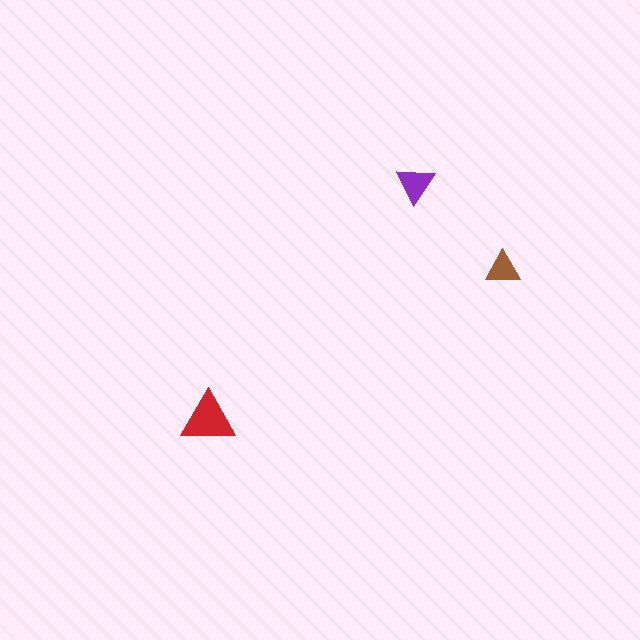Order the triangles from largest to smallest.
the red one, the purple one, the brown one.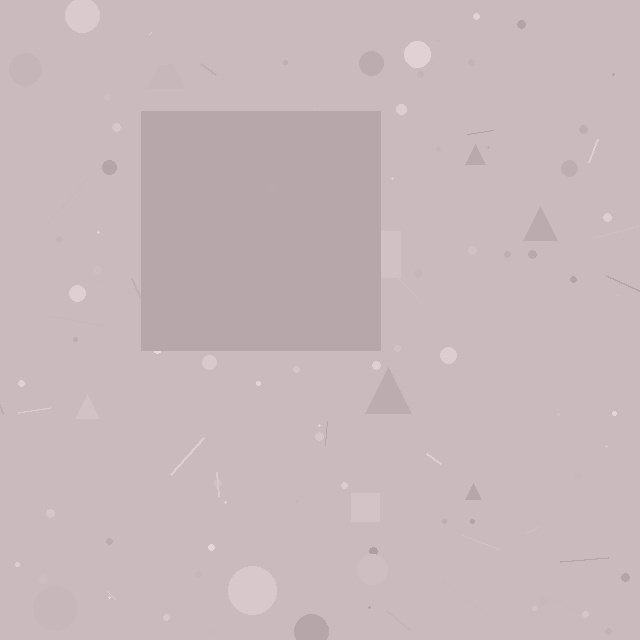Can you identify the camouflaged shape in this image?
The camouflaged shape is a square.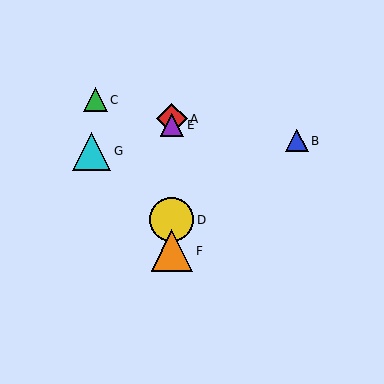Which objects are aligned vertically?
Objects A, D, E, F are aligned vertically.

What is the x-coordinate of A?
Object A is at x≈172.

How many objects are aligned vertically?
4 objects (A, D, E, F) are aligned vertically.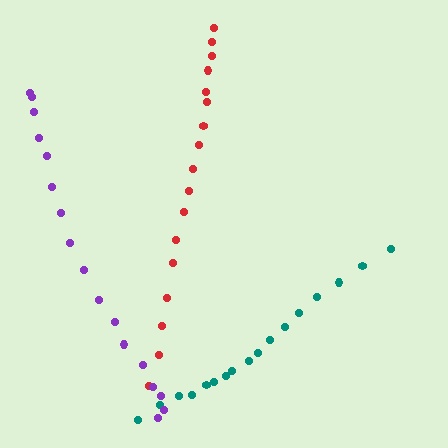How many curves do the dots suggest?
There are 3 distinct paths.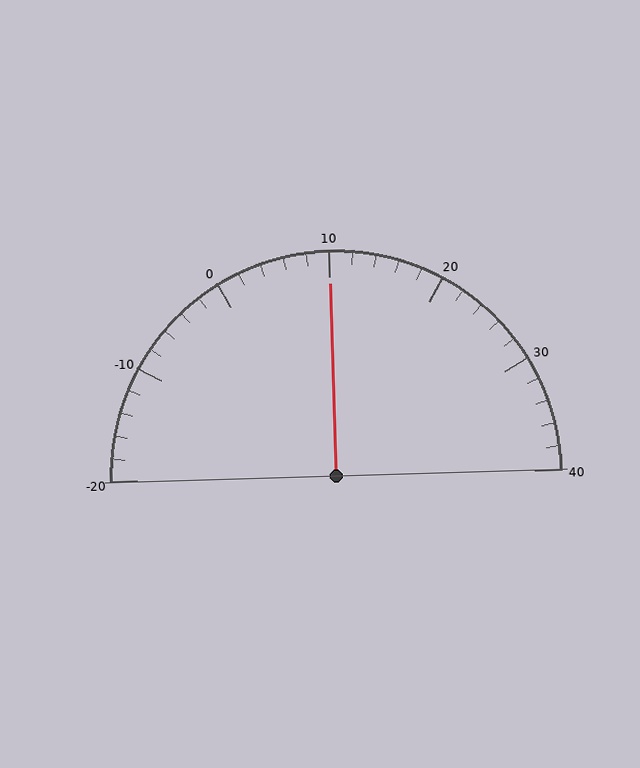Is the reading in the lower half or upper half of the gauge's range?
The reading is in the upper half of the range (-20 to 40).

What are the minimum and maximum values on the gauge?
The gauge ranges from -20 to 40.